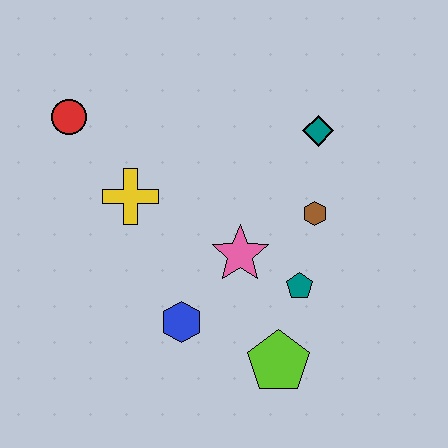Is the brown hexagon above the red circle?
No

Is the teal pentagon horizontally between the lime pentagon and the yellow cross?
No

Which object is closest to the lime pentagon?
The teal pentagon is closest to the lime pentagon.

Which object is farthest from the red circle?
The lime pentagon is farthest from the red circle.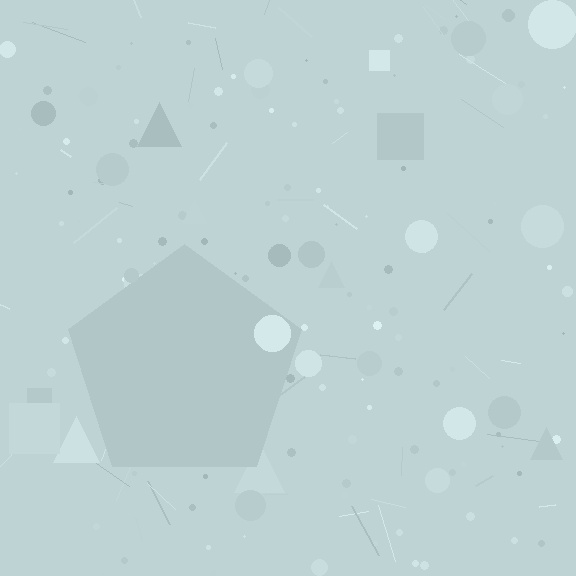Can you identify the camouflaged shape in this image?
The camouflaged shape is a pentagon.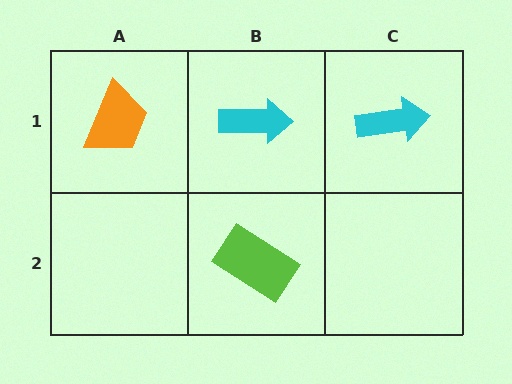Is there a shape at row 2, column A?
No, that cell is empty.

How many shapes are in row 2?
1 shape.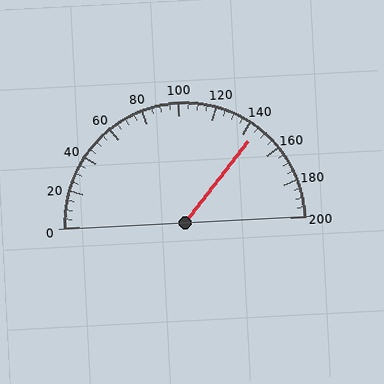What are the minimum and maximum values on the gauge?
The gauge ranges from 0 to 200.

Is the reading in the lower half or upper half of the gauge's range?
The reading is in the upper half of the range (0 to 200).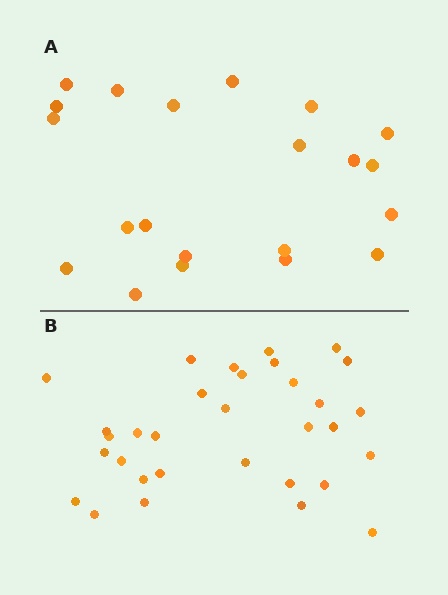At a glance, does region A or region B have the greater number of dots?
Region B (the bottom region) has more dots.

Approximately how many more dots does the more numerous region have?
Region B has roughly 12 or so more dots than region A.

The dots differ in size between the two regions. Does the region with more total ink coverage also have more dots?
No. Region A has more total ink coverage because its dots are larger, but region B actually contains more individual dots. Total area can be misleading — the number of items is what matters here.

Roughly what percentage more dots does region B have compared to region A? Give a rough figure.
About 50% more.